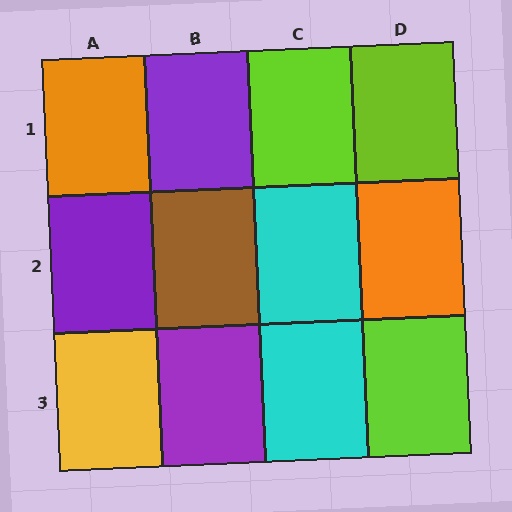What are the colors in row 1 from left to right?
Orange, purple, lime, lime.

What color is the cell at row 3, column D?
Lime.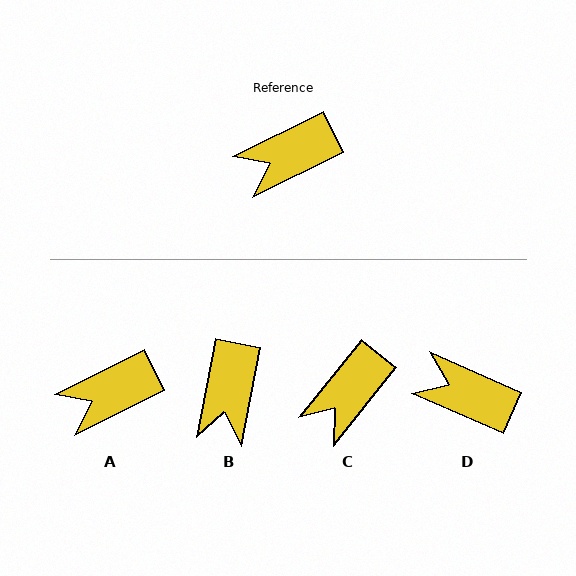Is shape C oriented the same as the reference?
No, it is off by about 25 degrees.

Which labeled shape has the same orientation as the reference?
A.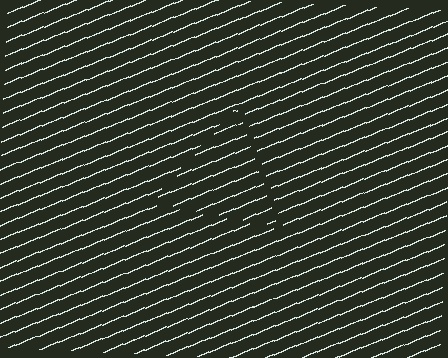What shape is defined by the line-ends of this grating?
An illusory triangle. The interior of the shape contains the same grating, shifted by half a period — the contour is defined by the phase discontinuity where line-ends from the inner and outer gratings abut.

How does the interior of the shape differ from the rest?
The interior of the shape contains the same grating, shifted by half a period — the contour is defined by the phase discontinuity where line-ends from the inner and outer gratings abut.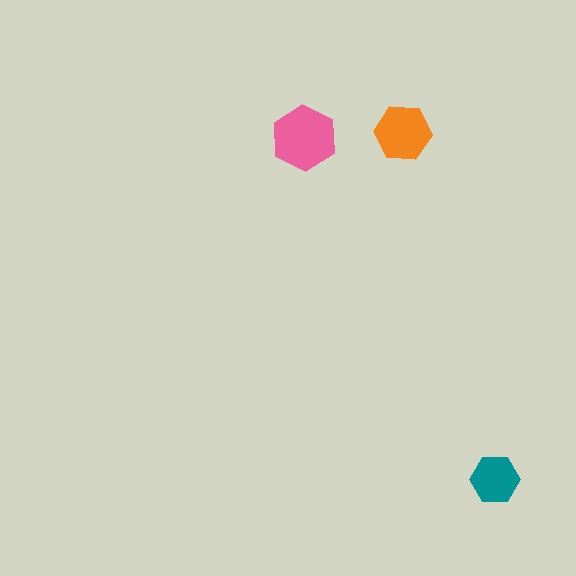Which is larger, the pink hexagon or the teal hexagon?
The pink one.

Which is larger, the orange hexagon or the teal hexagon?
The orange one.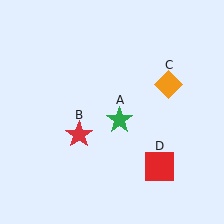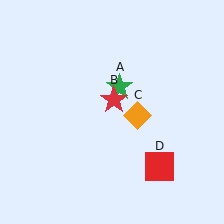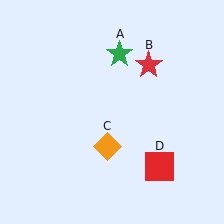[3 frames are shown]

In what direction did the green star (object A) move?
The green star (object A) moved up.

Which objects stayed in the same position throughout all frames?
Red square (object D) remained stationary.